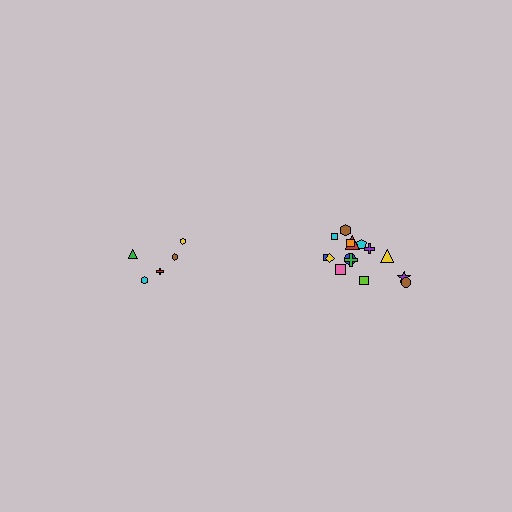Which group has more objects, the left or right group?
The right group.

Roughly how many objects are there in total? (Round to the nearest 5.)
Roughly 20 objects in total.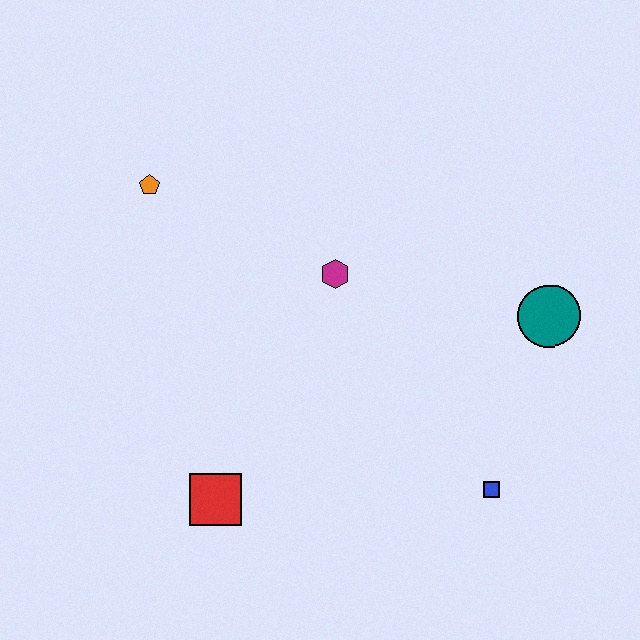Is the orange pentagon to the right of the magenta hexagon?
No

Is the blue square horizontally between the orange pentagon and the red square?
No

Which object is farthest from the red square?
The teal circle is farthest from the red square.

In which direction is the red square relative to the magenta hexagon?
The red square is below the magenta hexagon.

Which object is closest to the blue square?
The teal circle is closest to the blue square.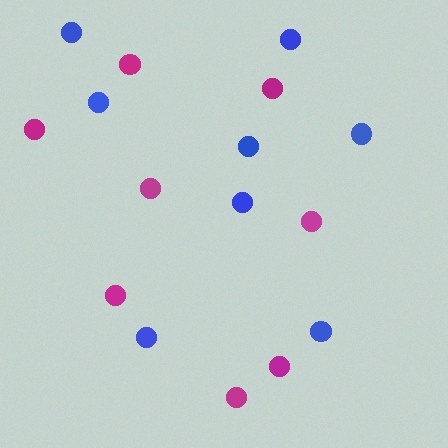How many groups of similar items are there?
There are 2 groups: one group of magenta circles (8) and one group of blue circles (8).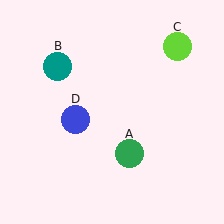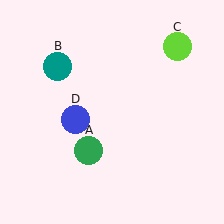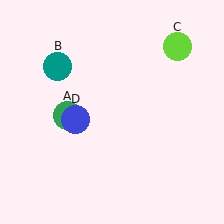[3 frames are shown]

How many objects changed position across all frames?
1 object changed position: green circle (object A).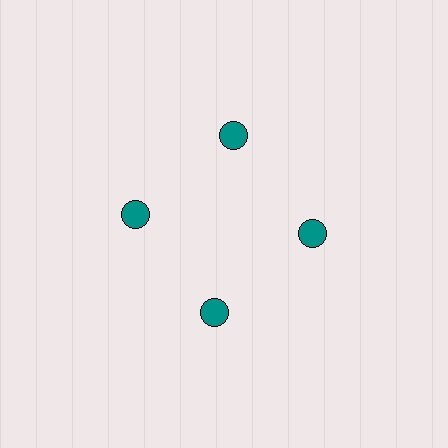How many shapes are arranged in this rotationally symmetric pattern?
There are 4 shapes, arranged in 4 groups of 1.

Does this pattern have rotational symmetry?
Yes, this pattern has 4-fold rotational symmetry. It looks the same after rotating 90 degrees around the center.